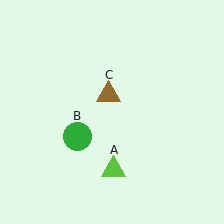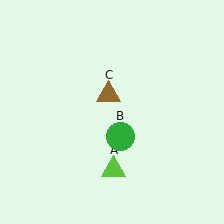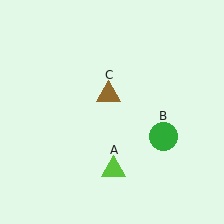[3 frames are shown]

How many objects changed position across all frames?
1 object changed position: green circle (object B).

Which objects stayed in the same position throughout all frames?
Lime triangle (object A) and brown triangle (object C) remained stationary.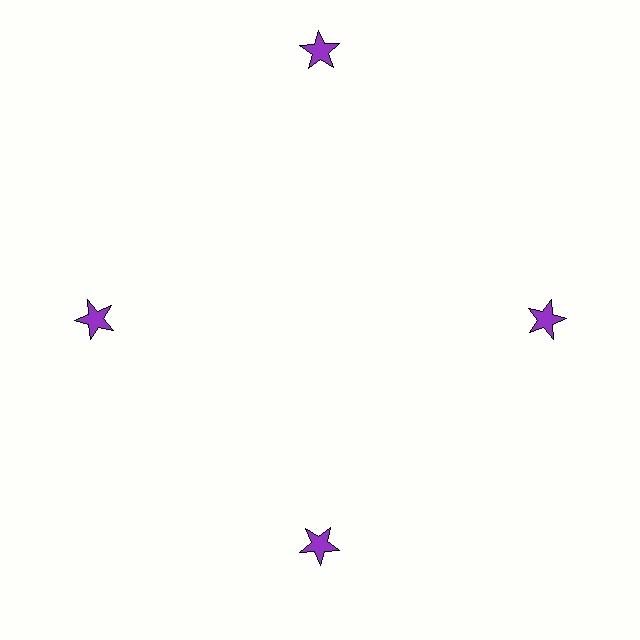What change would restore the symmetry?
The symmetry would be restored by moving it inward, back onto the ring so that all 4 stars sit at equal angles and equal distance from the center.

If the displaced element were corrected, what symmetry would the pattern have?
It would have 4-fold rotational symmetry — the pattern would map onto itself every 90 degrees.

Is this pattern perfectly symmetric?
No. The 4 purple stars are arranged in a ring, but one element near the 12 o'clock position is pushed outward from the center, breaking the 4-fold rotational symmetry.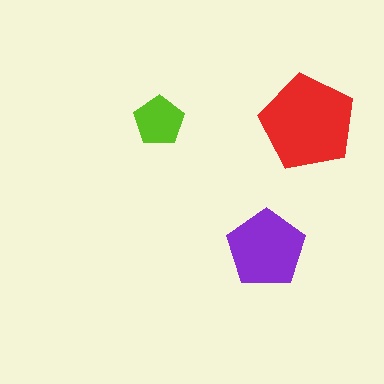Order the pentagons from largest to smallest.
the red one, the purple one, the lime one.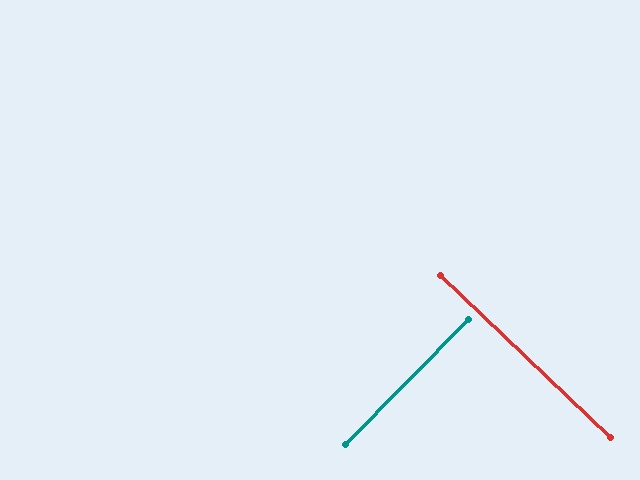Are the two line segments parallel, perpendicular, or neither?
Perpendicular — they meet at approximately 89°.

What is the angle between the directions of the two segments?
Approximately 89 degrees.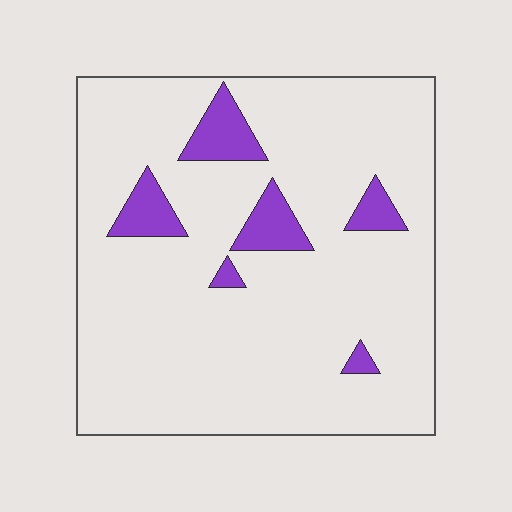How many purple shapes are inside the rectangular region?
6.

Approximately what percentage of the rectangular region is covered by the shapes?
Approximately 10%.